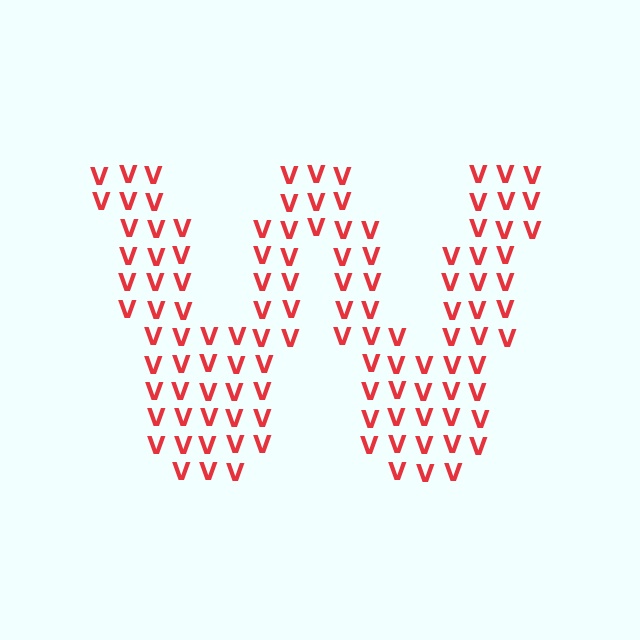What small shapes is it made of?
It is made of small letter V's.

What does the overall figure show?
The overall figure shows the letter W.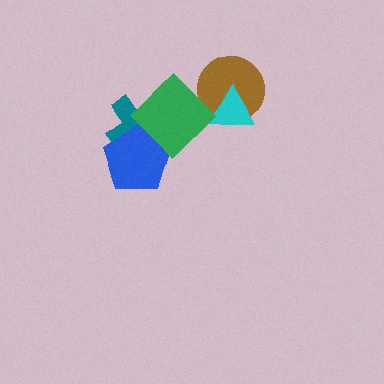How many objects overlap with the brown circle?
2 objects overlap with the brown circle.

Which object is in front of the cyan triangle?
The green diamond is in front of the cyan triangle.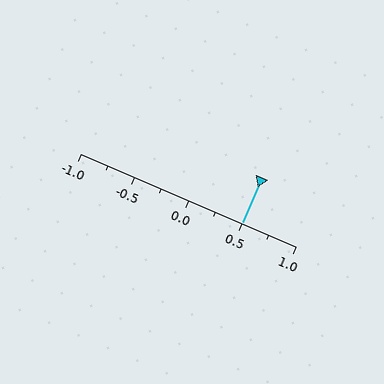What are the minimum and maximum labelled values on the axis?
The axis runs from -1.0 to 1.0.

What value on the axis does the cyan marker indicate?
The marker indicates approximately 0.5.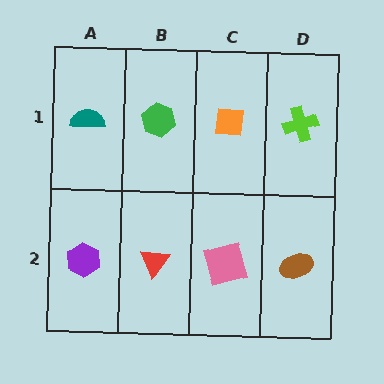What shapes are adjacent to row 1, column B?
A red triangle (row 2, column B), a teal semicircle (row 1, column A), an orange square (row 1, column C).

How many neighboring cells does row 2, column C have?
3.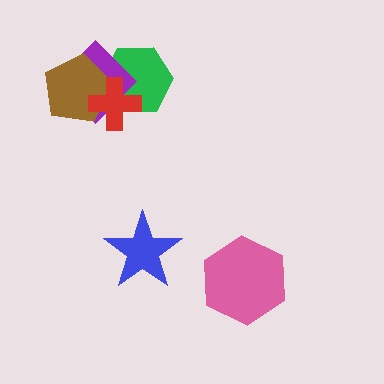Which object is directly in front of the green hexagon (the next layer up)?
The purple diamond is directly in front of the green hexagon.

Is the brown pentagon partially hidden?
Yes, it is partially covered by another shape.